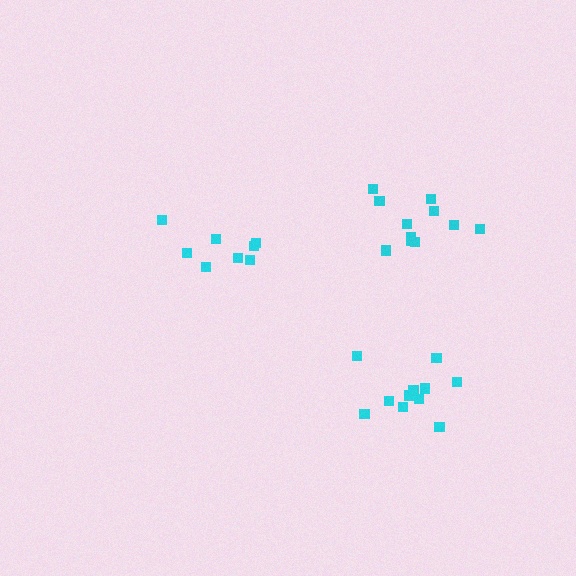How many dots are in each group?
Group 1: 8 dots, Group 2: 12 dots, Group 3: 11 dots (31 total).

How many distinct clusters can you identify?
There are 3 distinct clusters.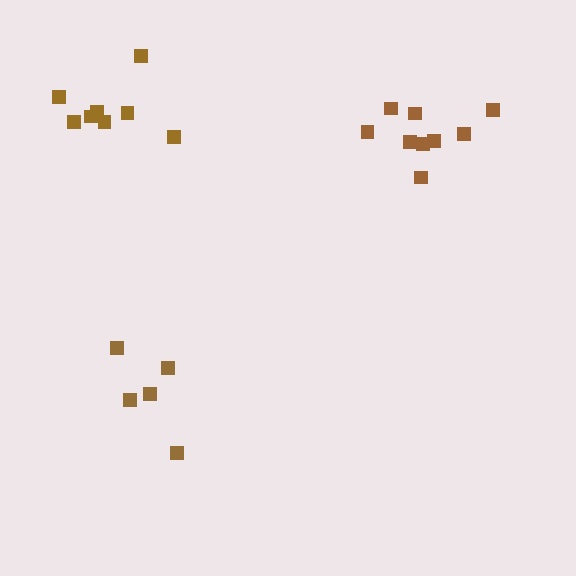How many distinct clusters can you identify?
There are 3 distinct clusters.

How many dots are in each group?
Group 1: 9 dots, Group 2: 8 dots, Group 3: 5 dots (22 total).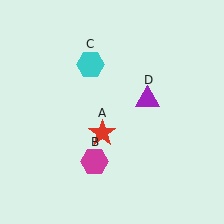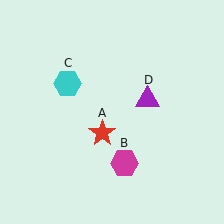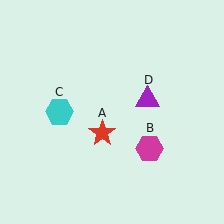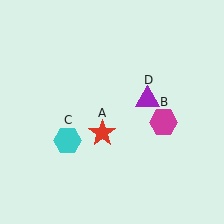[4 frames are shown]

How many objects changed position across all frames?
2 objects changed position: magenta hexagon (object B), cyan hexagon (object C).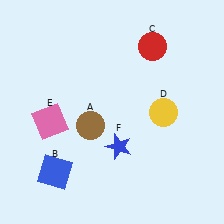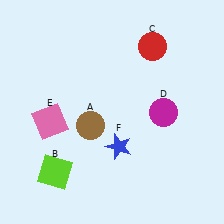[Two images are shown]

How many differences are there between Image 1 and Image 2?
There are 2 differences between the two images.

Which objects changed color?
B changed from blue to lime. D changed from yellow to magenta.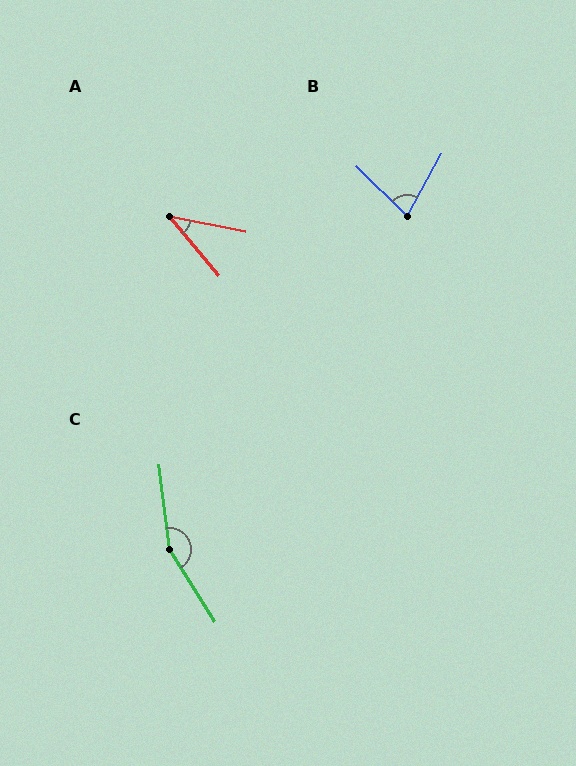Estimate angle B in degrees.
Approximately 74 degrees.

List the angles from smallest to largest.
A (39°), B (74°), C (154°).